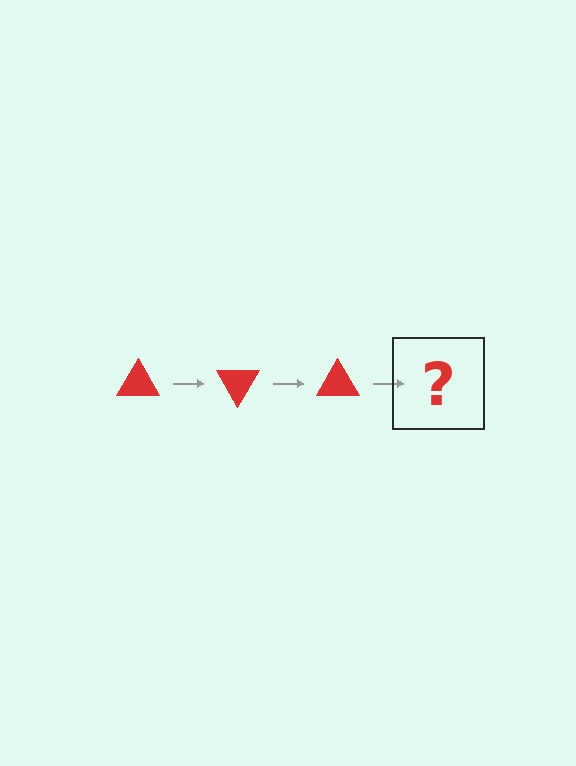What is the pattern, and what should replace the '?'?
The pattern is that the triangle rotates 60 degrees each step. The '?' should be a red triangle rotated 180 degrees.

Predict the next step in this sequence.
The next step is a red triangle rotated 180 degrees.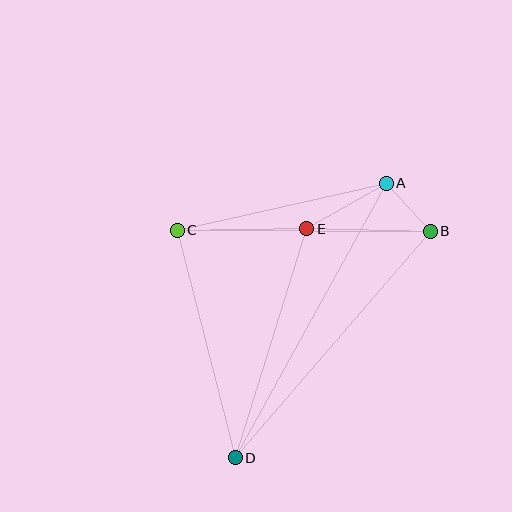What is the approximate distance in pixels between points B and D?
The distance between B and D is approximately 299 pixels.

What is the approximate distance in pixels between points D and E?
The distance between D and E is approximately 240 pixels.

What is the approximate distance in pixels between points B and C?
The distance between B and C is approximately 253 pixels.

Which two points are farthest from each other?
Points A and D are farthest from each other.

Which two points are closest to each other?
Points A and B are closest to each other.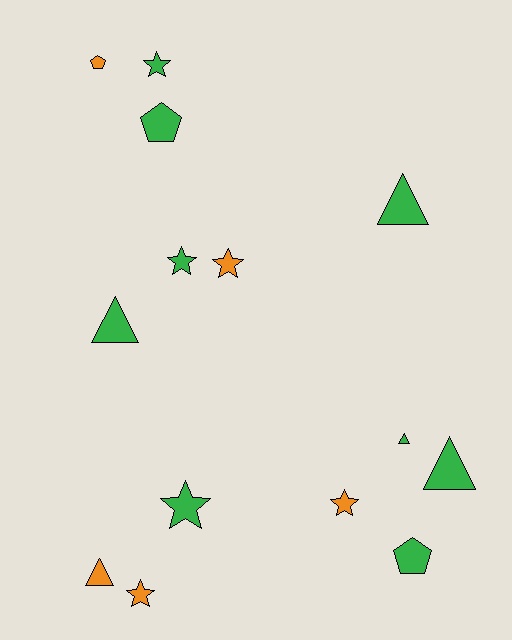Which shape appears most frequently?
Star, with 6 objects.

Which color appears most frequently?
Green, with 9 objects.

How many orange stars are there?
There are 3 orange stars.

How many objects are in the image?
There are 14 objects.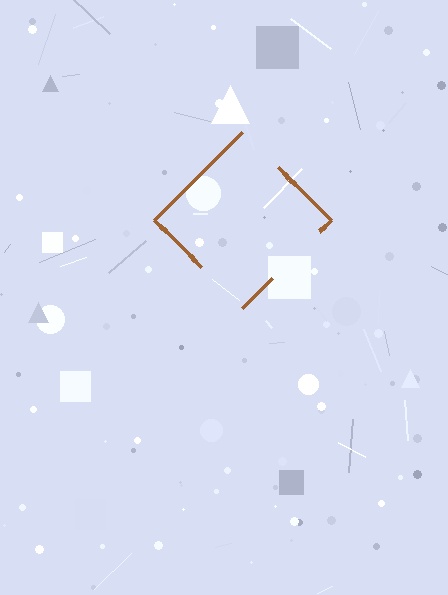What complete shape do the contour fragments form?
The contour fragments form a diamond.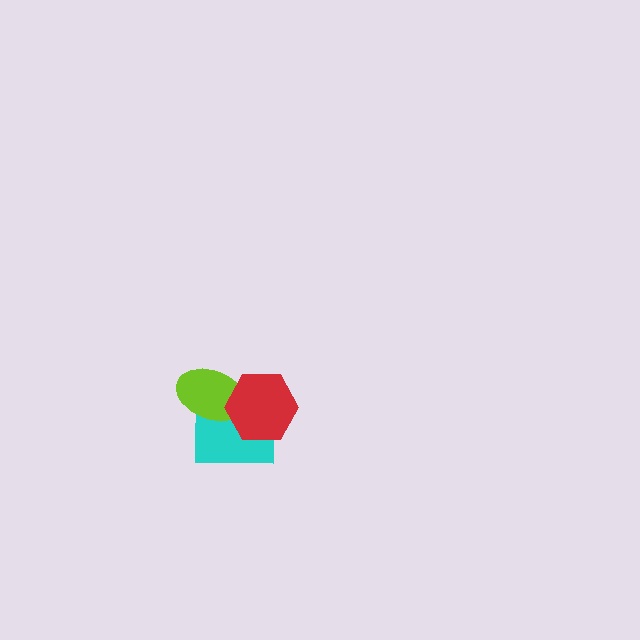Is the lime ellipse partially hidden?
Yes, it is partially covered by another shape.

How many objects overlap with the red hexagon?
2 objects overlap with the red hexagon.